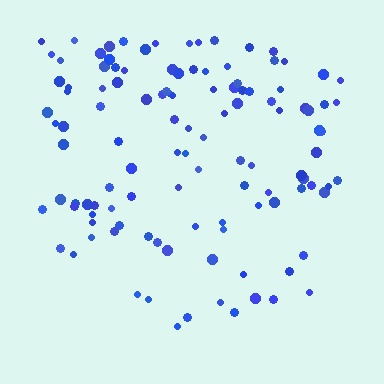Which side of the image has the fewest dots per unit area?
The bottom.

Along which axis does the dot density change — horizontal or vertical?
Vertical.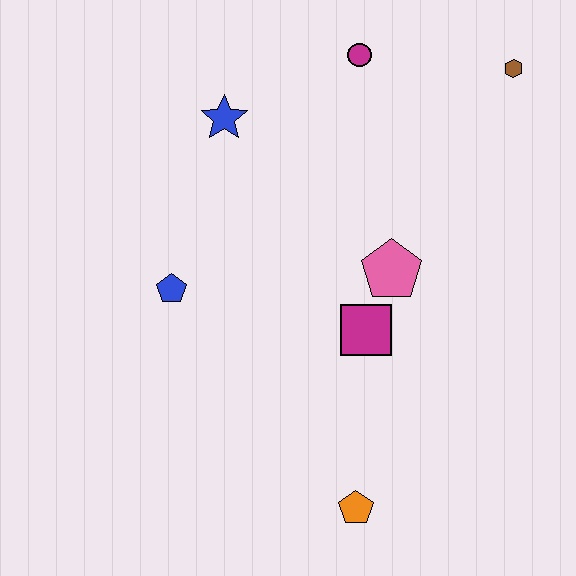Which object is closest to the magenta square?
The pink pentagon is closest to the magenta square.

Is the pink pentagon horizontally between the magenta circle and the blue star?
No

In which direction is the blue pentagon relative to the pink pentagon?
The blue pentagon is to the left of the pink pentagon.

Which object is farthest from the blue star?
The orange pentagon is farthest from the blue star.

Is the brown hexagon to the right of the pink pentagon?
Yes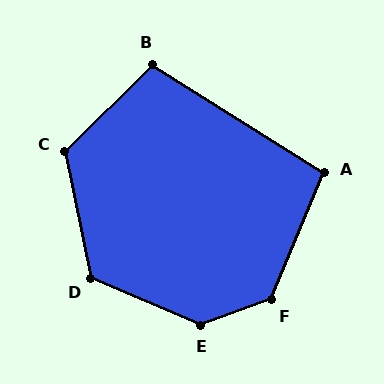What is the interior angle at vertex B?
Approximately 103 degrees (obtuse).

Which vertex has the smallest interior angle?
A, at approximately 100 degrees.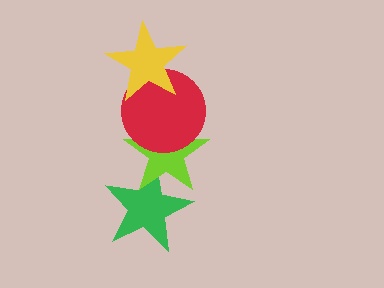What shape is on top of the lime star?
The red circle is on top of the lime star.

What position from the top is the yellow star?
The yellow star is 1st from the top.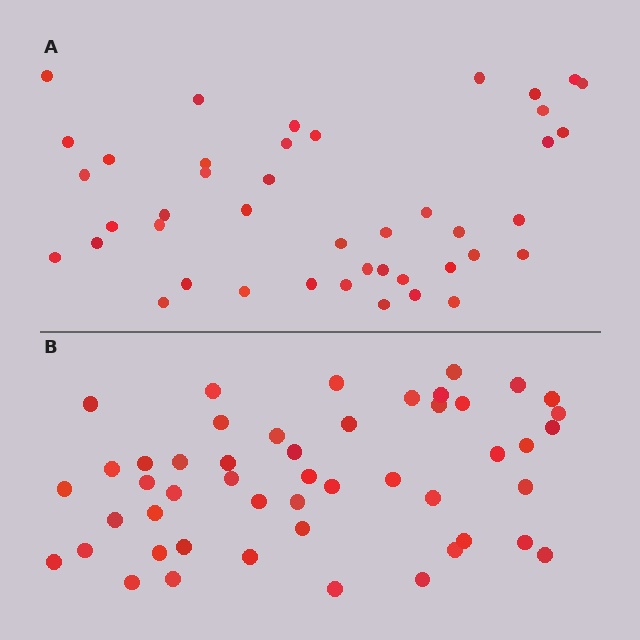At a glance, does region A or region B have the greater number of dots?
Region B (the bottom region) has more dots.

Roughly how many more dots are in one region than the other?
Region B has about 6 more dots than region A.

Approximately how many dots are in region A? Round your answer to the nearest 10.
About 40 dots. (The exact count is 43, which rounds to 40.)